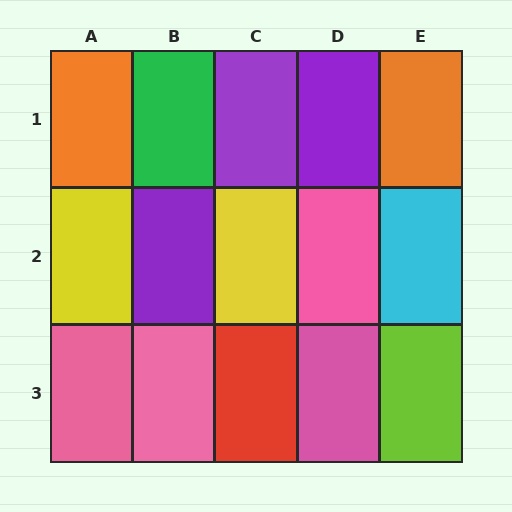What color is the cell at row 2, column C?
Yellow.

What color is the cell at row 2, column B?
Purple.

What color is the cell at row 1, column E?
Orange.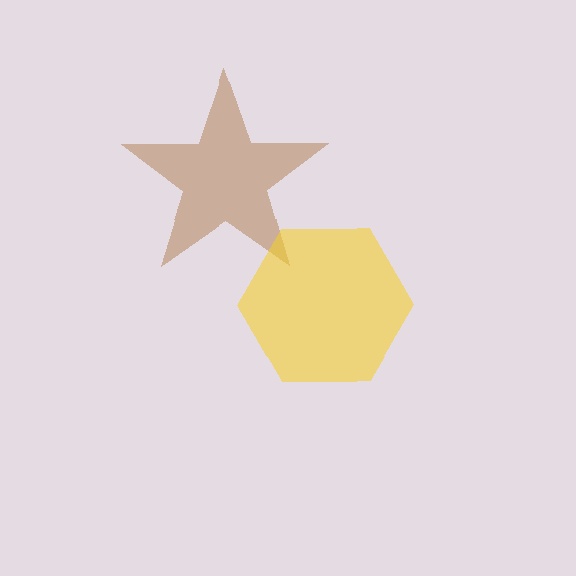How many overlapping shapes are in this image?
There are 2 overlapping shapes in the image.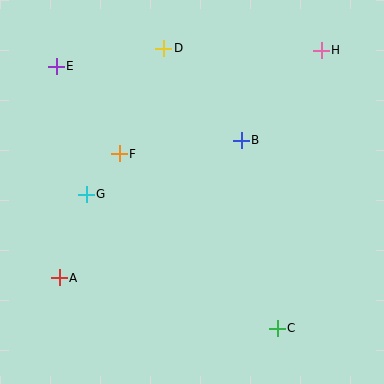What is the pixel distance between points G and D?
The distance between G and D is 165 pixels.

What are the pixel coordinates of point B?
Point B is at (241, 140).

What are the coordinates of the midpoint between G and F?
The midpoint between G and F is at (103, 174).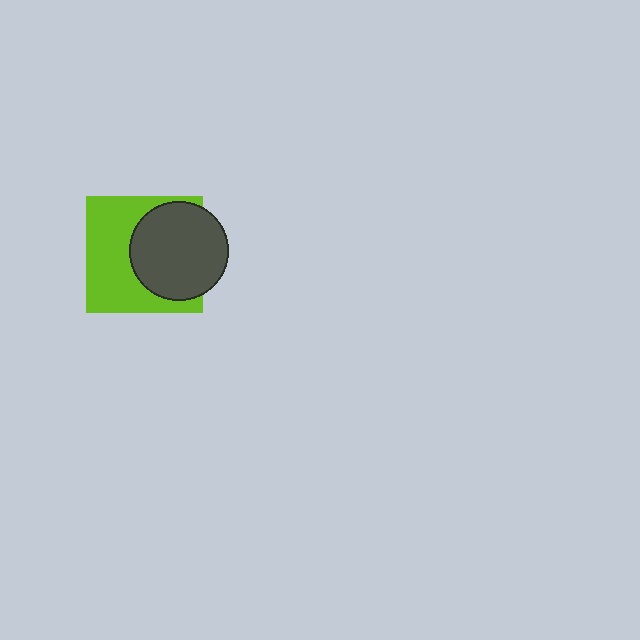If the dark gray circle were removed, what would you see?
You would see the complete lime square.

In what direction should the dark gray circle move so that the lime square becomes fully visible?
The dark gray circle should move right. That is the shortest direction to clear the overlap and leave the lime square fully visible.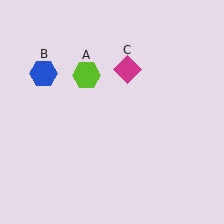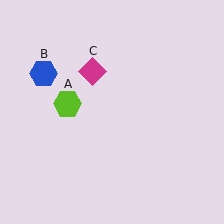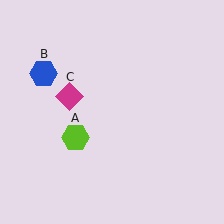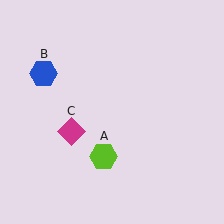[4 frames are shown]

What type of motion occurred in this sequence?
The lime hexagon (object A), magenta diamond (object C) rotated counterclockwise around the center of the scene.